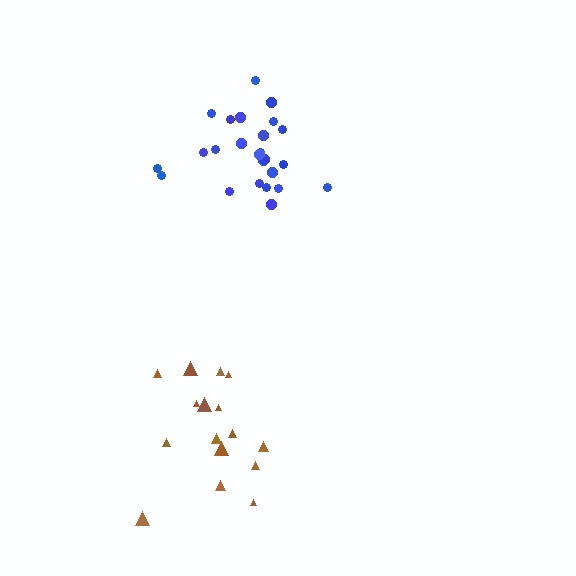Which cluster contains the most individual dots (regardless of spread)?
Blue (25).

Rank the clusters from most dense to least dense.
blue, brown.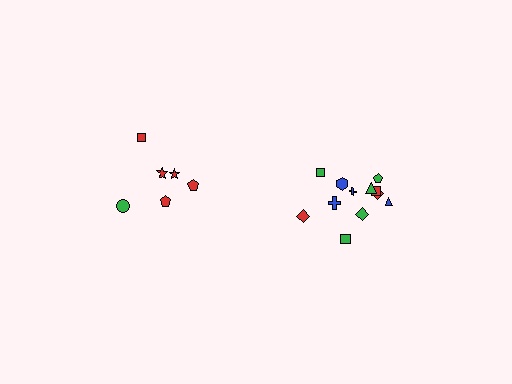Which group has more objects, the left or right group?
The right group.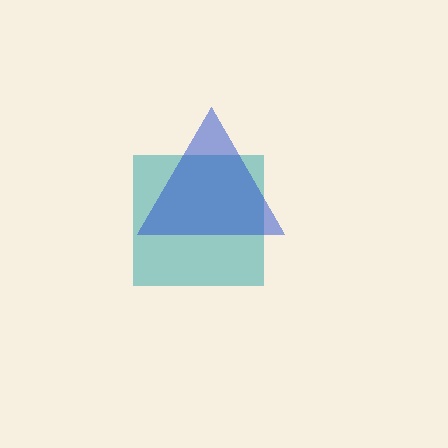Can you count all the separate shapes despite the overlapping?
Yes, there are 2 separate shapes.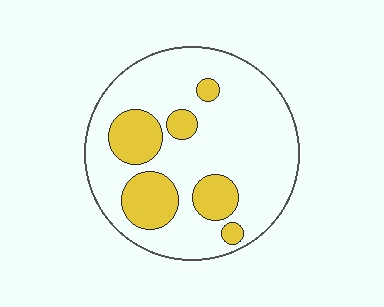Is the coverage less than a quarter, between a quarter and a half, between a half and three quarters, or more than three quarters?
Less than a quarter.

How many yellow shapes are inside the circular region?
6.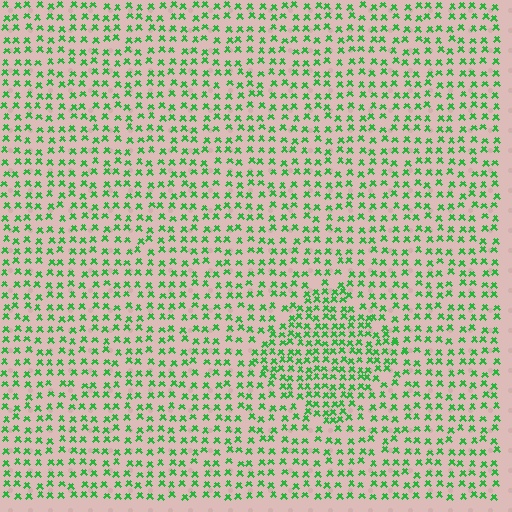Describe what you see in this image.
The image contains small green elements arranged at two different densities. A diamond-shaped region is visible where the elements are more densely packed than the surrounding area.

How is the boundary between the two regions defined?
The boundary is defined by a change in element density (approximately 1.6x ratio). All elements are the same color, size, and shape.